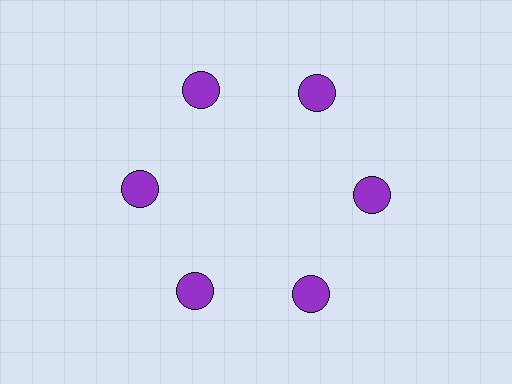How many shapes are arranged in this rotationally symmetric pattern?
There are 6 shapes, arranged in 6 groups of 1.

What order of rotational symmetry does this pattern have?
This pattern has 6-fold rotational symmetry.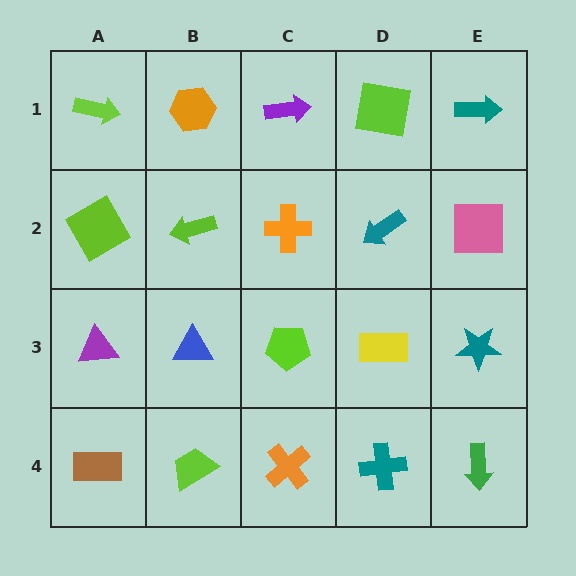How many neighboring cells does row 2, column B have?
4.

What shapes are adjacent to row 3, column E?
A pink square (row 2, column E), a green arrow (row 4, column E), a yellow rectangle (row 3, column D).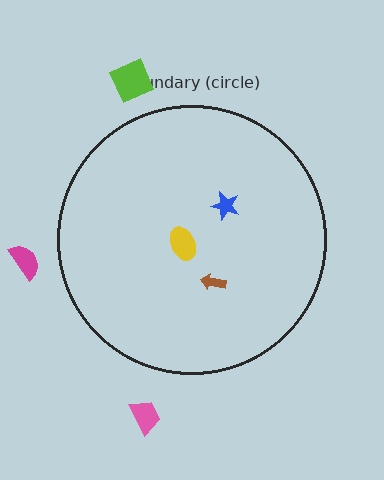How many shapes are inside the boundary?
3 inside, 3 outside.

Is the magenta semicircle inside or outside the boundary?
Outside.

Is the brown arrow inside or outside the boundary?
Inside.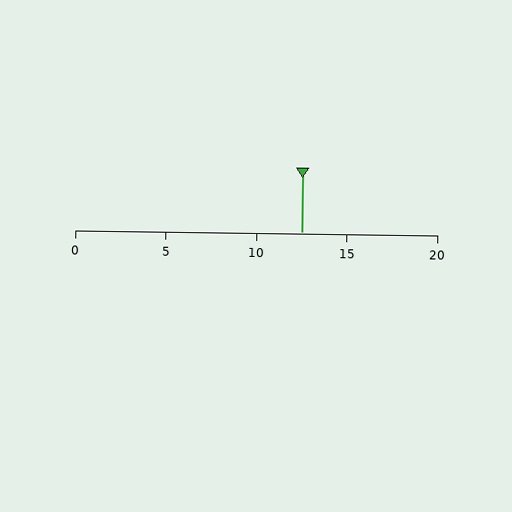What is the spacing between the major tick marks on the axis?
The major ticks are spaced 5 apart.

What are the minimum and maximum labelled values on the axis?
The axis runs from 0 to 20.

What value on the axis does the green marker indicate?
The marker indicates approximately 12.5.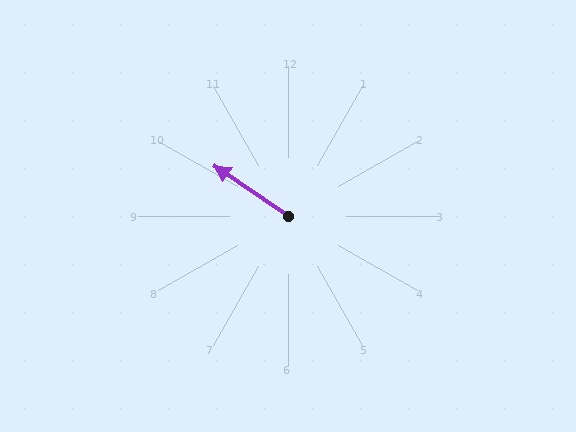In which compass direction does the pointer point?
Northwest.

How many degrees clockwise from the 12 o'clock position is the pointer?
Approximately 304 degrees.